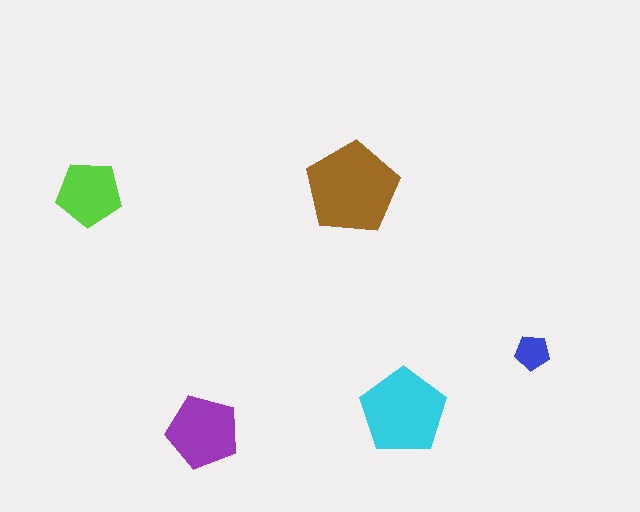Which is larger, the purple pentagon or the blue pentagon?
The purple one.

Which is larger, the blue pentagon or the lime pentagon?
The lime one.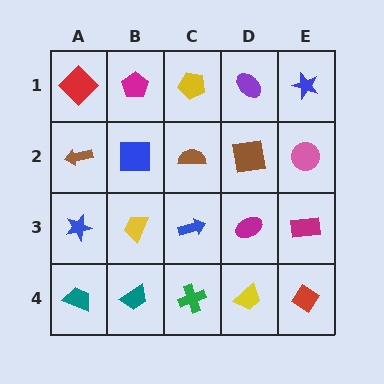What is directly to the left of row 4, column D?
A green cross.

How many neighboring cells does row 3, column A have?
3.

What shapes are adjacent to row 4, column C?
A blue arrow (row 3, column C), a teal trapezoid (row 4, column B), a yellow trapezoid (row 4, column D).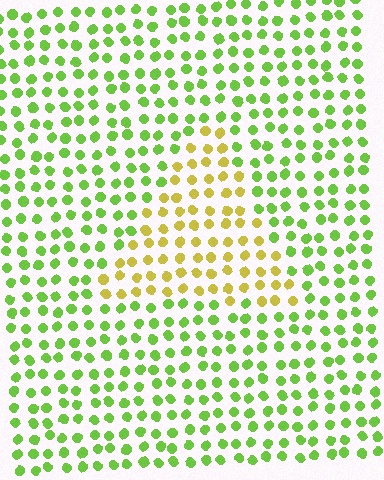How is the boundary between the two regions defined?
The boundary is defined purely by a slight shift in hue (about 45 degrees). Spacing, size, and orientation are identical on both sides.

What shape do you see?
I see a triangle.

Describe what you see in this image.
The image is filled with small lime elements in a uniform arrangement. A triangle-shaped region is visible where the elements are tinted to a slightly different hue, forming a subtle color boundary.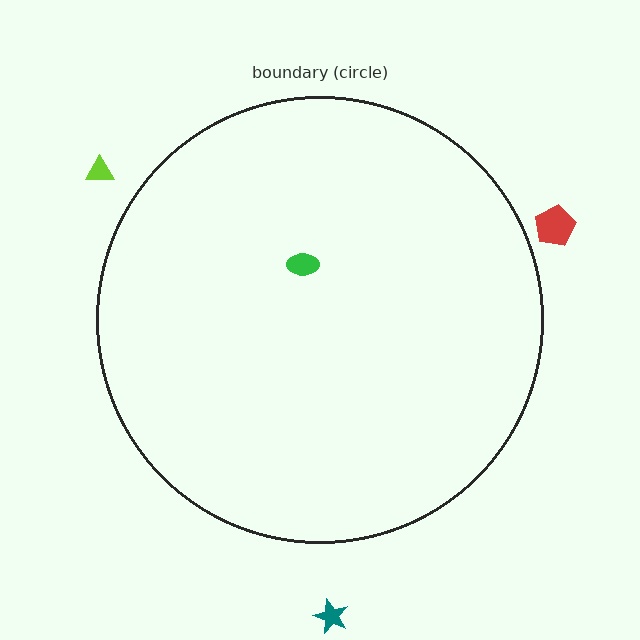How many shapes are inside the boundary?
1 inside, 3 outside.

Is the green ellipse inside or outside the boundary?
Inside.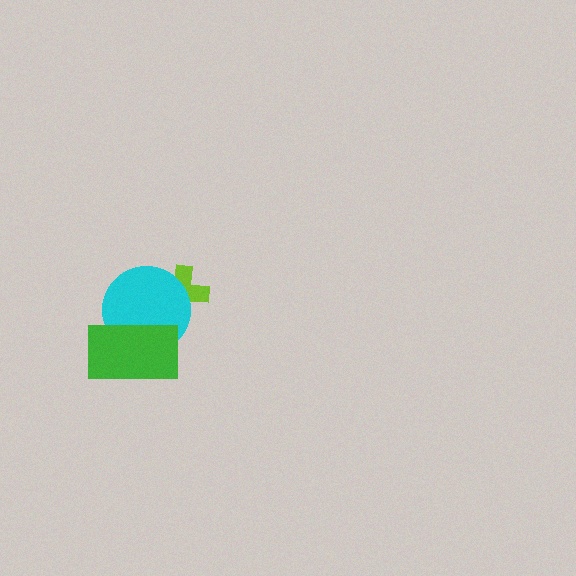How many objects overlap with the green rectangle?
1 object overlaps with the green rectangle.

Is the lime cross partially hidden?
Yes, it is partially covered by another shape.